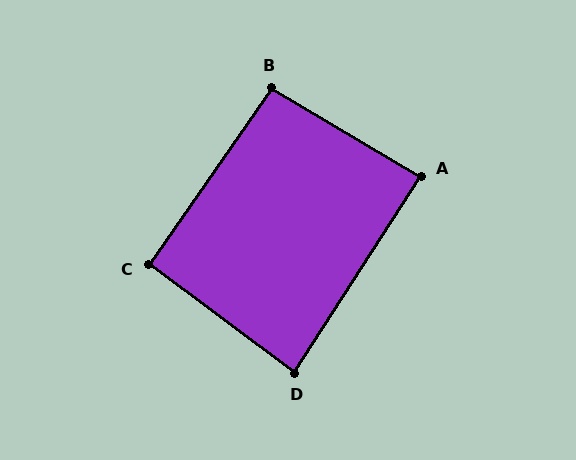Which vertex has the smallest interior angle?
D, at approximately 86 degrees.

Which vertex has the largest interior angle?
B, at approximately 94 degrees.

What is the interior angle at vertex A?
Approximately 88 degrees (approximately right).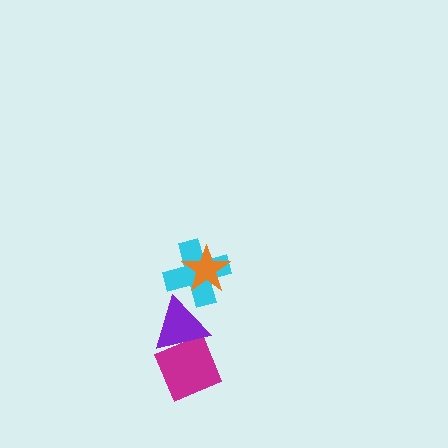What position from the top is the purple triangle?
The purple triangle is 3rd from the top.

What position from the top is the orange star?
The orange star is 1st from the top.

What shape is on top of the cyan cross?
The orange star is on top of the cyan cross.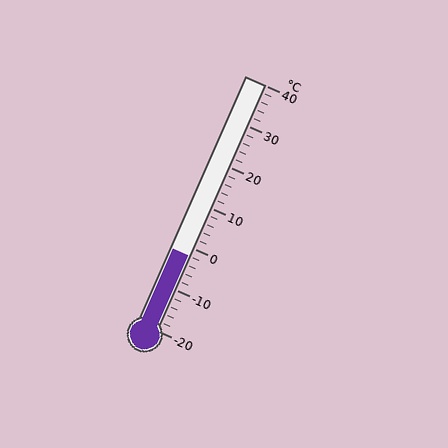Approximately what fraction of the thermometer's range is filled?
The thermometer is filled to approximately 30% of its range.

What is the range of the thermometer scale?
The thermometer scale ranges from -20°C to 40°C.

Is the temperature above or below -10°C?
The temperature is above -10°C.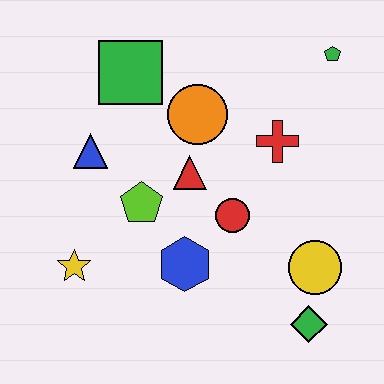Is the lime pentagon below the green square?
Yes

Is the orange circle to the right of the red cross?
No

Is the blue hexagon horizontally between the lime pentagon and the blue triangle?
No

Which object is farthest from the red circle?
The green pentagon is farthest from the red circle.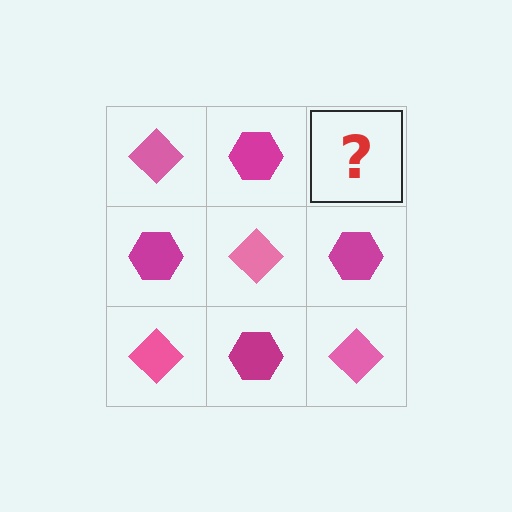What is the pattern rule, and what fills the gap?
The rule is that it alternates pink diamond and magenta hexagon in a checkerboard pattern. The gap should be filled with a pink diamond.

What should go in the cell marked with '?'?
The missing cell should contain a pink diamond.